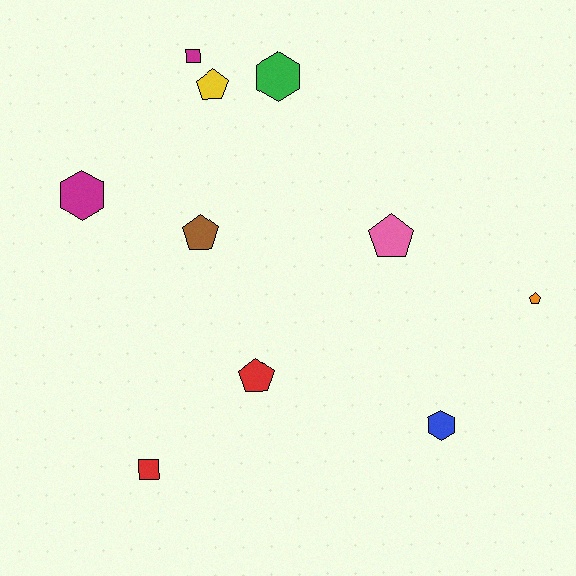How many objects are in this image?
There are 10 objects.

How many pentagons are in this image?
There are 5 pentagons.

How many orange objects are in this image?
There is 1 orange object.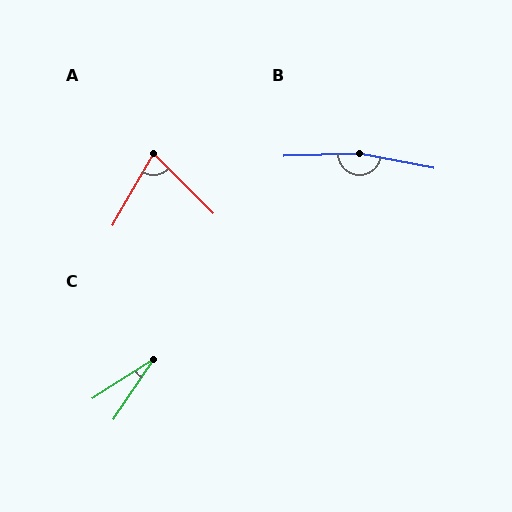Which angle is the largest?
B, at approximately 167 degrees.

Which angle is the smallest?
C, at approximately 24 degrees.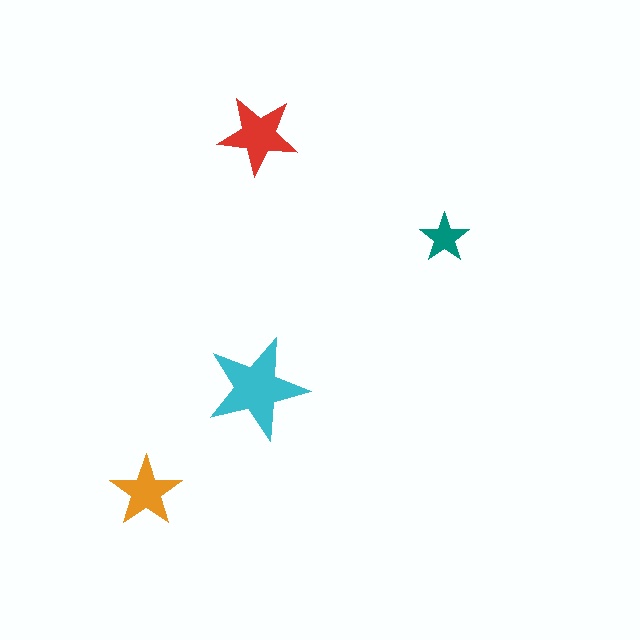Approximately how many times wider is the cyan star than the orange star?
About 1.5 times wider.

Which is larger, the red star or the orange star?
The red one.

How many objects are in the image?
There are 4 objects in the image.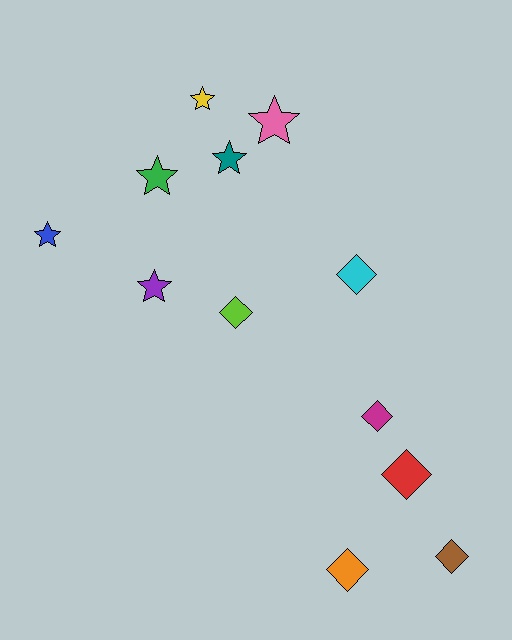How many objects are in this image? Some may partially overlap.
There are 12 objects.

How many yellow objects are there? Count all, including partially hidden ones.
There is 1 yellow object.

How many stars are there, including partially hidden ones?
There are 6 stars.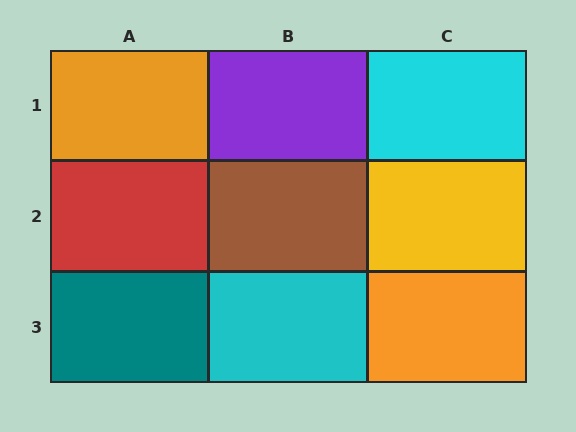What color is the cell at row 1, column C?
Cyan.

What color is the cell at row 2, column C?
Yellow.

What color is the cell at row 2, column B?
Brown.